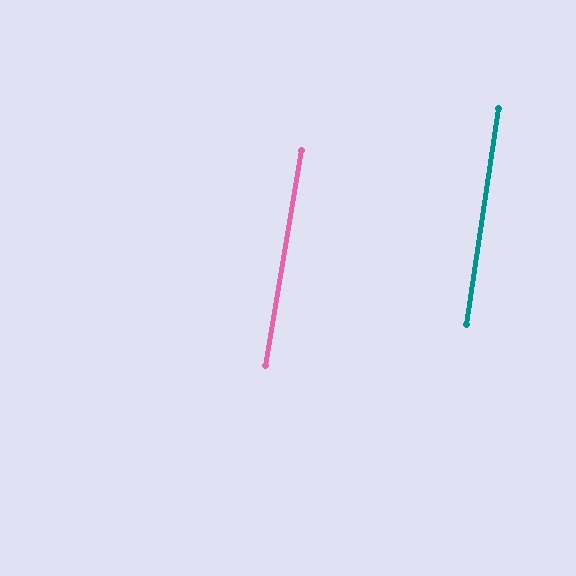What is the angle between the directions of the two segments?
Approximately 1 degree.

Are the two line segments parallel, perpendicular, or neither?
Parallel — their directions differ by only 1.2°.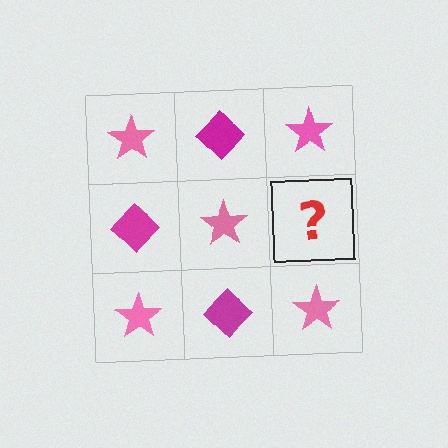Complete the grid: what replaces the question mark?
The question mark should be replaced with a magenta diamond.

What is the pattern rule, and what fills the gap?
The rule is that it alternates pink star and magenta diamond in a checkerboard pattern. The gap should be filled with a magenta diamond.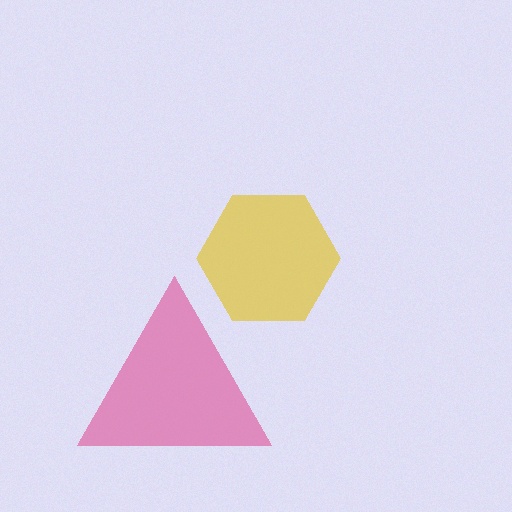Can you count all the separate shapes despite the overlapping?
Yes, there are 2 separate shapes.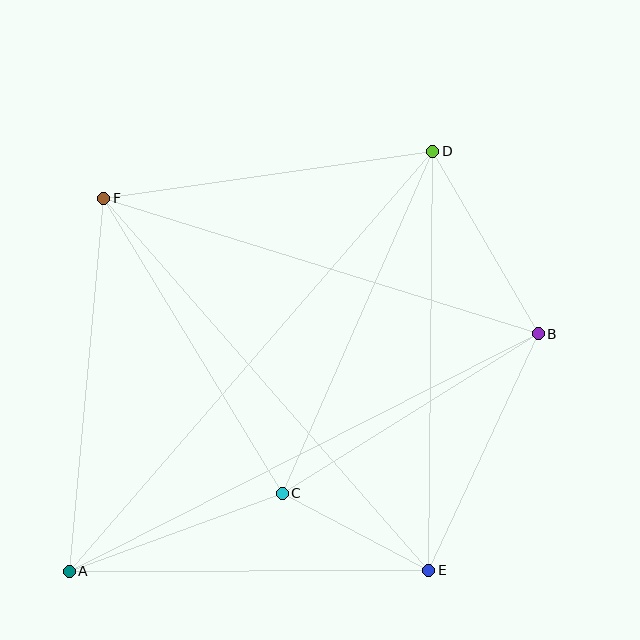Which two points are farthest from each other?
Points A and D are farthest from each other.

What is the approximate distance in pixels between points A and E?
The distance between A and E is approximately 359 pixels.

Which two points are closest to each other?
Points C and E are closest to each other.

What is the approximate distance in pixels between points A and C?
The distance between A and C is approximately 227 pixels.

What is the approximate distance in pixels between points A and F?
The distance between A and F is approximately 375 pixels.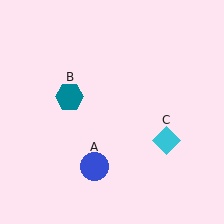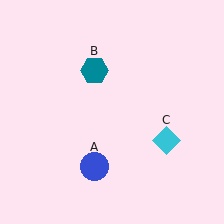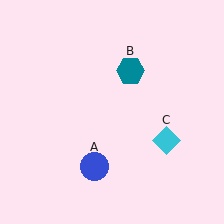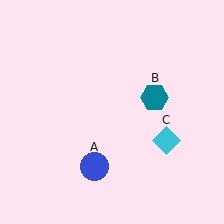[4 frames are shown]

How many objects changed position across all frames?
1 object changed position: teal hexagon (object B).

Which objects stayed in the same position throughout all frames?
Blue circle (object A) and cyan diamond (object C) remained stationary.